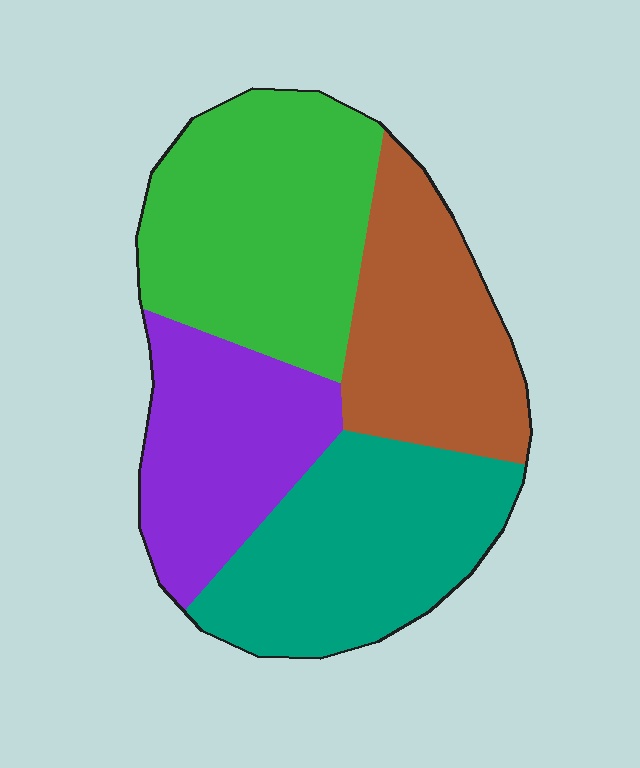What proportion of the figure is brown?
Brown takes up about one fifth (1/5) of the figure.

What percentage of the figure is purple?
Purple covers about 20% of the figure.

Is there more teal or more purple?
Teal.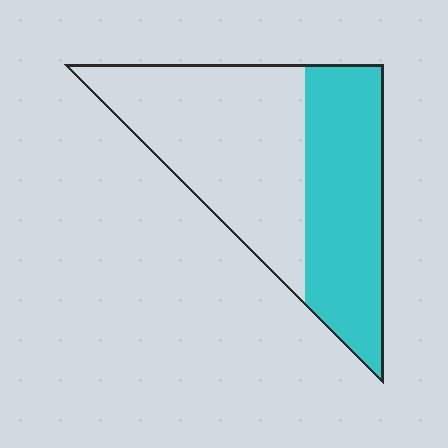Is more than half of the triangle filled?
No.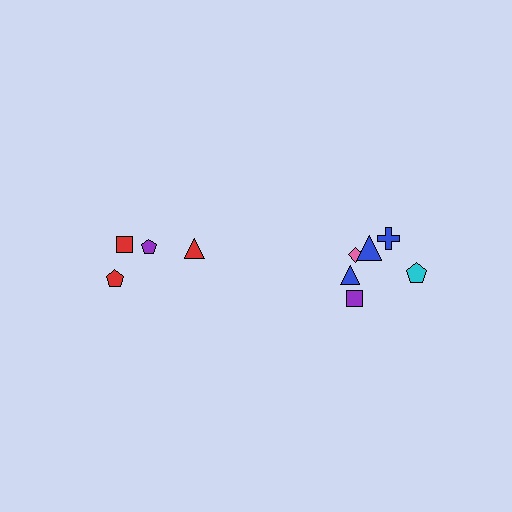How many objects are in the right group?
There are 6 objects.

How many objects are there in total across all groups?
There are 10 objects.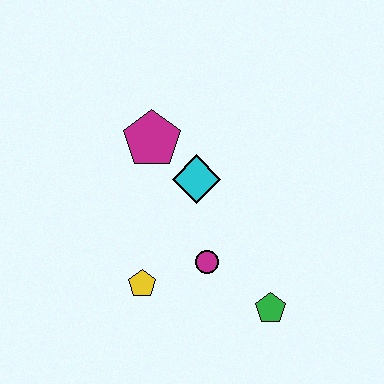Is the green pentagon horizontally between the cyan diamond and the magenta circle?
No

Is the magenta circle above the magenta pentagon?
No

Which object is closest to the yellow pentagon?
The magenta circle is closest to the yellow pentagon.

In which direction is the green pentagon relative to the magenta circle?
The green pentagon is to the right of the magenta circle.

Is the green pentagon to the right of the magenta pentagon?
Yes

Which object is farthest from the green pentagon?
The magenta pentagon is farthest from the green pentagon.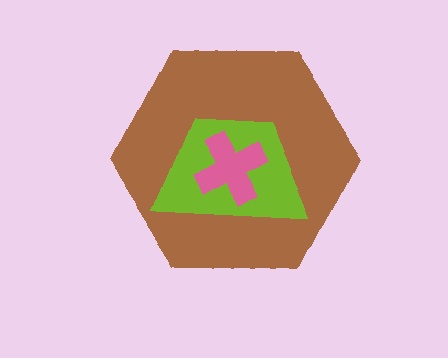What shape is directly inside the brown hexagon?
The lime trapezoid.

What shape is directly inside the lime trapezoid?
The pink cross.